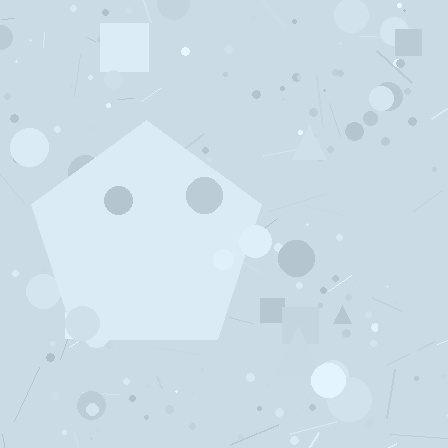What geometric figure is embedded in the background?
A pentagon is embedded in the background.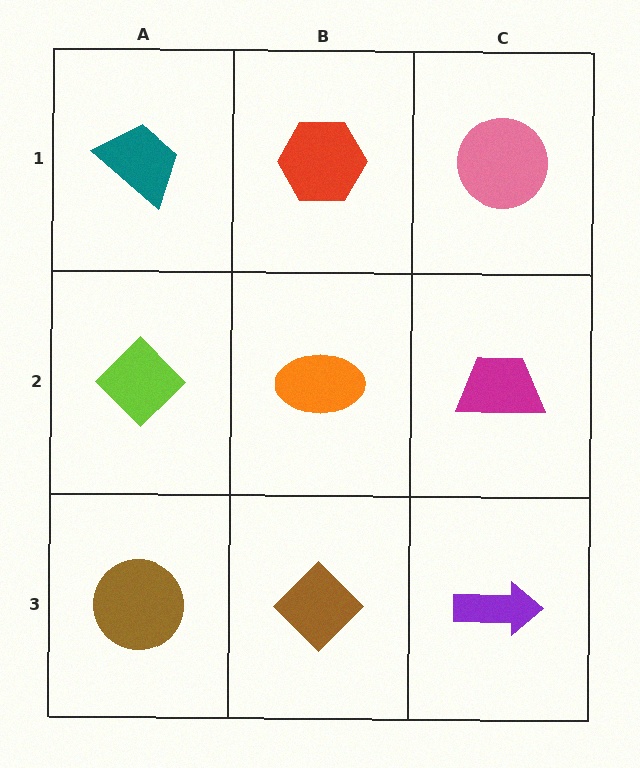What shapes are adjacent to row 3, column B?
An orange ellipse (row 2, column B), a brown circle (row 3, column A), a purple arrow (row 3, column C).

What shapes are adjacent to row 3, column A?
A lime diamond (row 2, column A), a brown diamond (row 3, column B).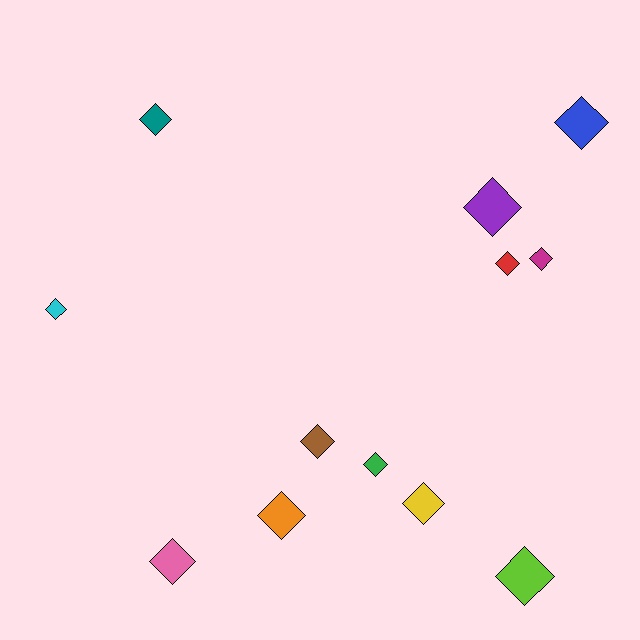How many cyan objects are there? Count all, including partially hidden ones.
There is 1 cyan object.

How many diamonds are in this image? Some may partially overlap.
There are 12 diamonds.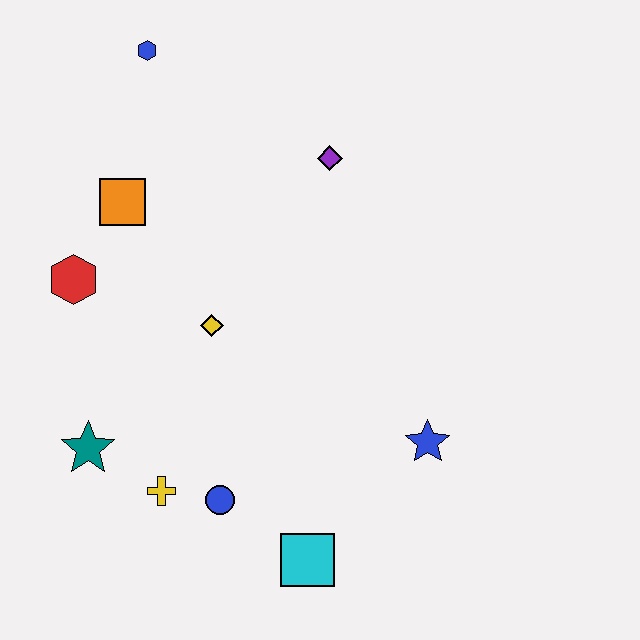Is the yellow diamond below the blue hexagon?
Yes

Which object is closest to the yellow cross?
The blue circle is closest to the yellow cross.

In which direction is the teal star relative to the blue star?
The teal star is to the left of the blue star.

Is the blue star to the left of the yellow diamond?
No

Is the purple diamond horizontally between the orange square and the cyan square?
No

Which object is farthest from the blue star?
The blue hexagon is farthest from the blue star.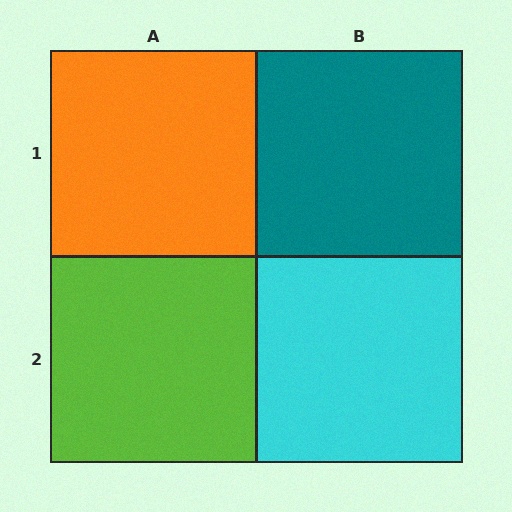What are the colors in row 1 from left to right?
Orange, teal.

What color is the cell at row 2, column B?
Cyan.